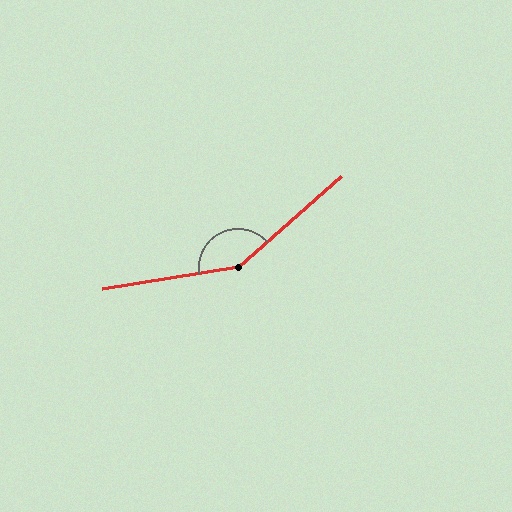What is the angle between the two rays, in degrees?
Approximately 148 degrees.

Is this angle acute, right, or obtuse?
It is obtuse.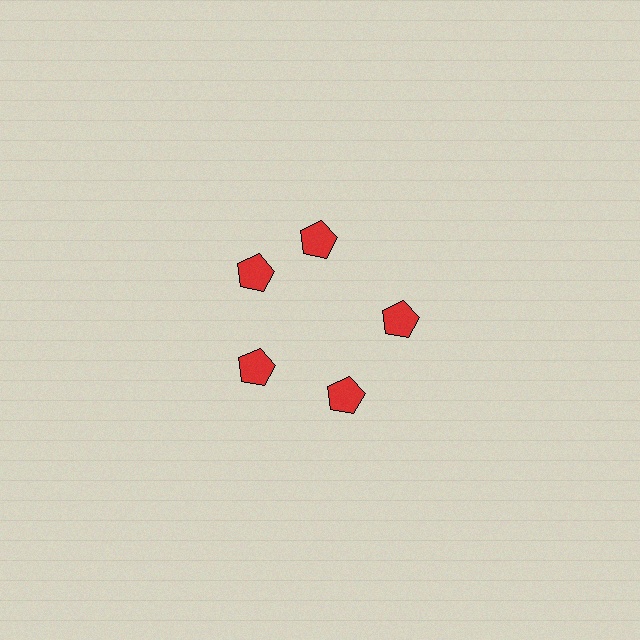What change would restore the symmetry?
The symmetry would be restored by rotating it back into even spacing with its neighbors so that all 5 pentagons sit at equal angles and equal distance from the center.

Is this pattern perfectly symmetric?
No. The 5 red pentagons are arranged in a ring, but one element near the 1 o'clock position is rotated out of alignment along the ring, breaking the 5-fold rotational symmetry.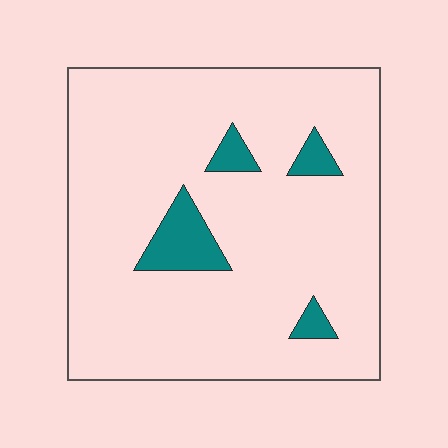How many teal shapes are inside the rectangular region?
4.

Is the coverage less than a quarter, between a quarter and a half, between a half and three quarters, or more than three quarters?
Less than a quarter.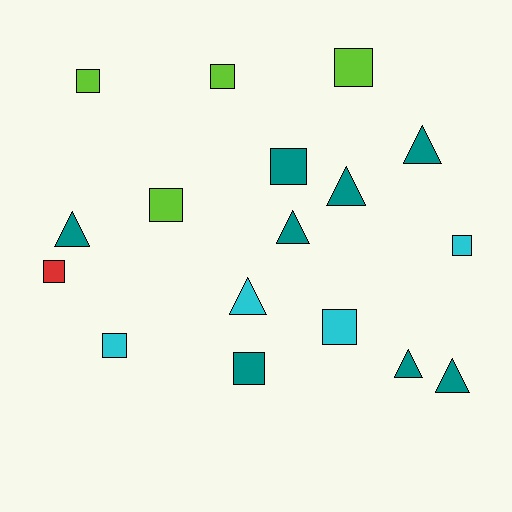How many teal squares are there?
There are 2 teal squares.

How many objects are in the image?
There are 17 objects.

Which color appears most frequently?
Teal, with 8 objects.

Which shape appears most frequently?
Square, with 10 objects.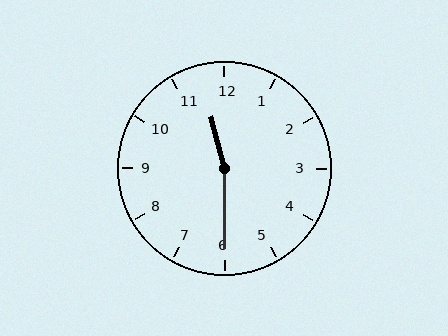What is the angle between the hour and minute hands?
Approximately 165 degrees.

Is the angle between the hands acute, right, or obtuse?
It is obtuse.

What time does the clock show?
11:30.